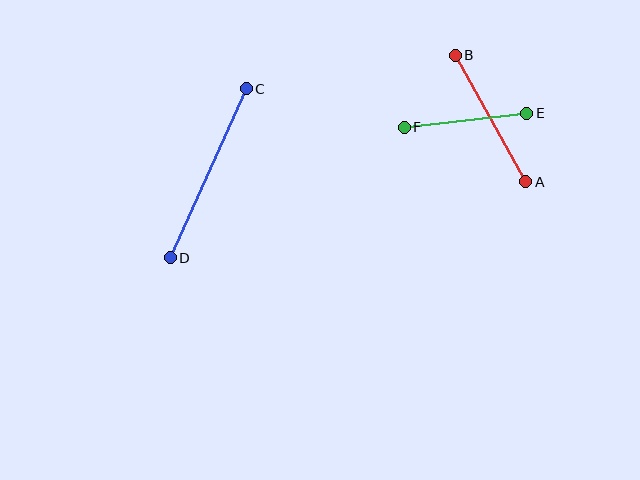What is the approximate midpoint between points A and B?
The midpoint is at approximately (491, 119) pixels.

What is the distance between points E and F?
The distance is approximately 123 pixels.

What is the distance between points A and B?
The distance is approximately 145 pixels.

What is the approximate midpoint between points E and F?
The midpoint is at approximately (465, 120) pixels.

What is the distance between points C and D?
The distance is approximately 185 pixels.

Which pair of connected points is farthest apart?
Points C and D are farthest apart.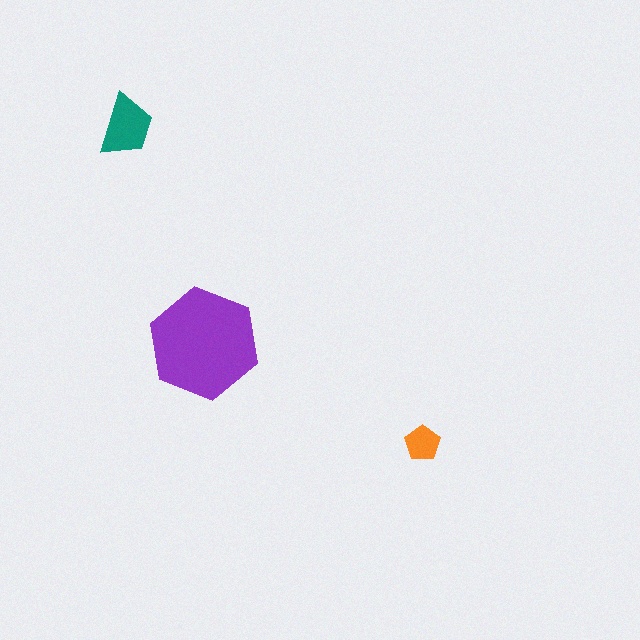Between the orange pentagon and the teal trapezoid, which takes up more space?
The teal trapezoid.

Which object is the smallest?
The orange pentagon.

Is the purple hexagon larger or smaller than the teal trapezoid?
Larger.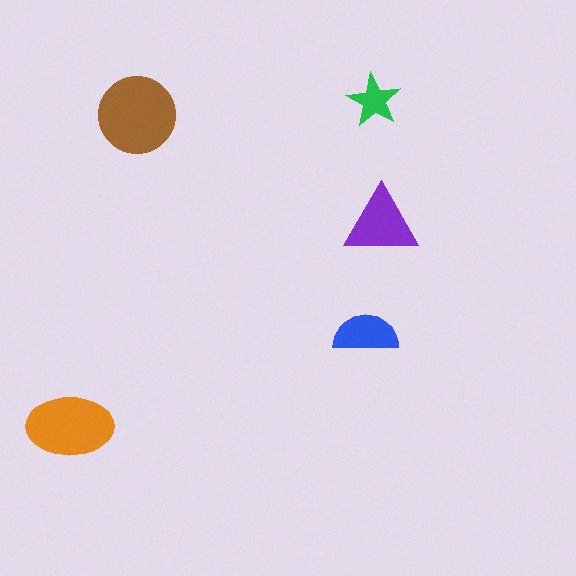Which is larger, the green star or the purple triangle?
The purple triangle.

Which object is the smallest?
The green star.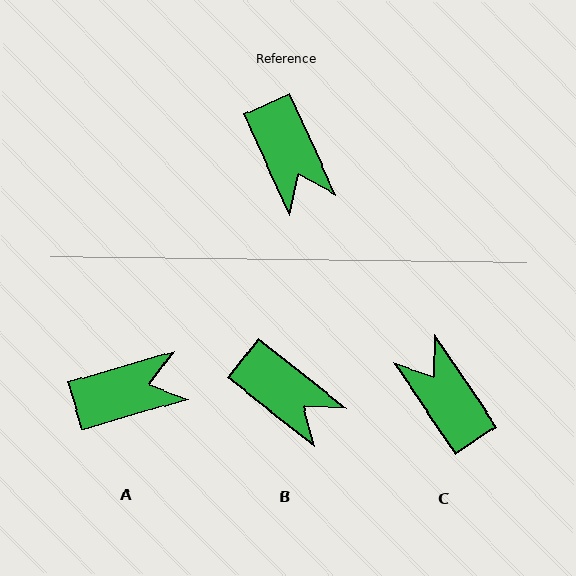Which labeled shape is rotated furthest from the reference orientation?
C, about 171 degrees away.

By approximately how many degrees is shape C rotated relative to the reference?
Approximately 171 degrees clockwise.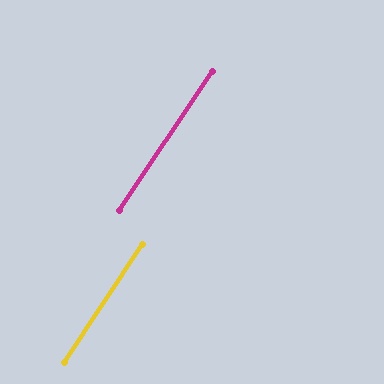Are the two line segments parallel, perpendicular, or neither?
Parallel — their directions differ by only 0.1°.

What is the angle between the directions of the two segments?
Approximately 0 degrees.